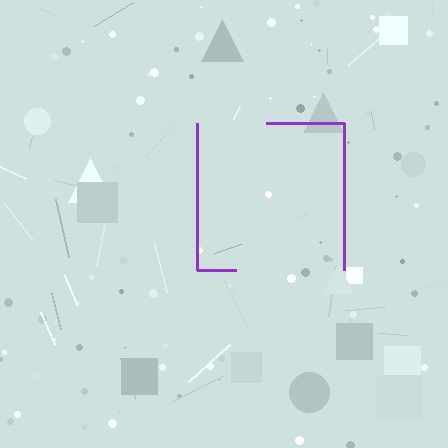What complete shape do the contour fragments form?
The contour fragments form a square.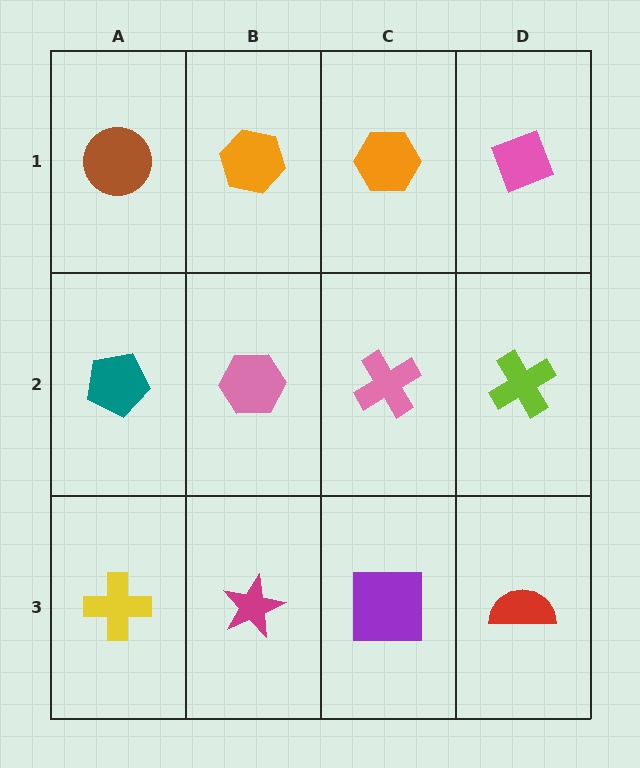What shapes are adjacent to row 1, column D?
A lime cross (row 2, column D), an orange hexagon (row 1, column C).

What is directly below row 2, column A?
A yellow cross.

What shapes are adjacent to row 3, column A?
A teal pentagon (row 2, column A), a magenta star (row 3, column B).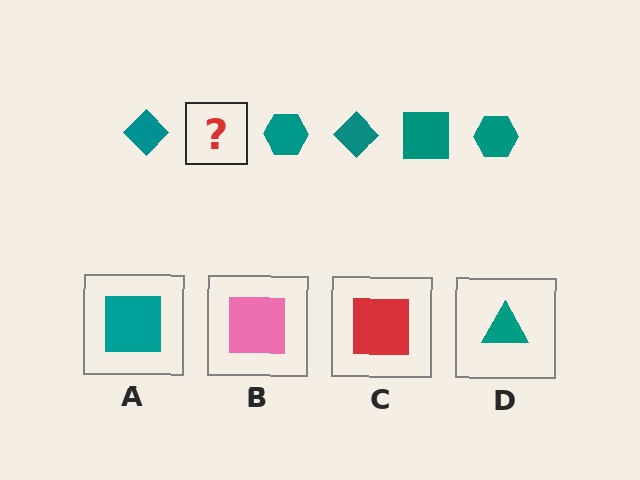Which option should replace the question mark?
Option A.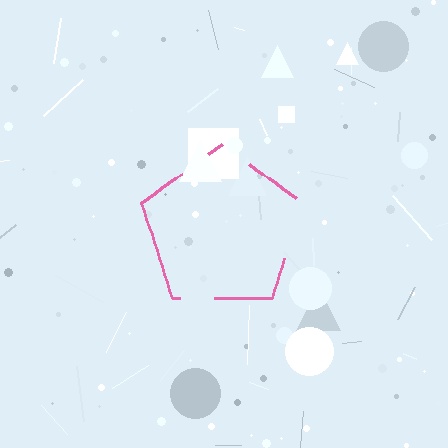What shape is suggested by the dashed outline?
The dashed outline suggests a pentagon.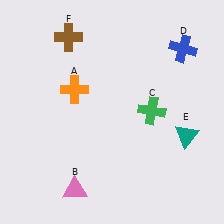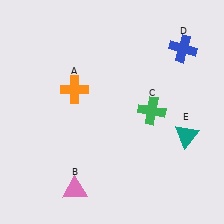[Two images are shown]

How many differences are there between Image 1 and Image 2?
There is 1 difference between the two images.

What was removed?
The brown cross (F) was removed in Image 2.